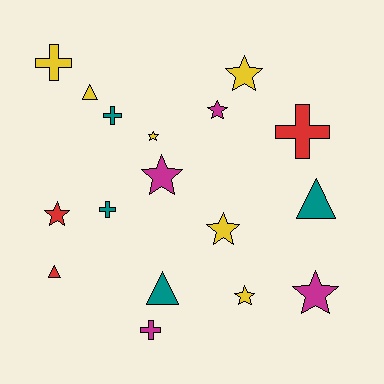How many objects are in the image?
There are 17 objects.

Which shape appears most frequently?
Star, with 8 objects.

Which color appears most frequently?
Yellow, with 6 objects.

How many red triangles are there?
There is 1 red triangle.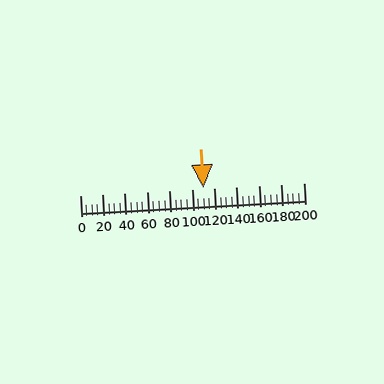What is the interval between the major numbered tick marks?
The major tick marks are spaced 20 units apart.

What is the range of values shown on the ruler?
The ruler shows values from 0 to 200.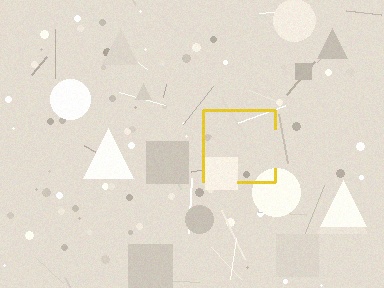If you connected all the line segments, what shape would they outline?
They would outline a square.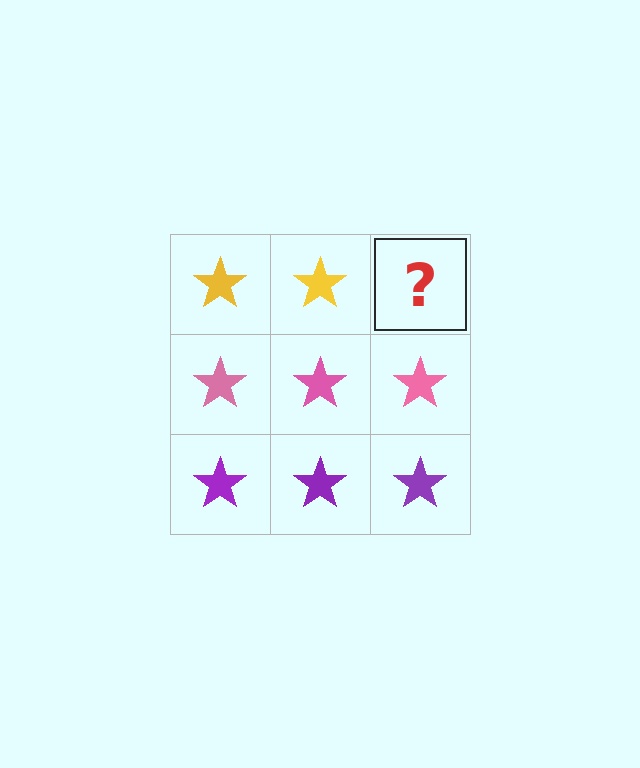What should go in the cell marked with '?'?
The missing cell should contain a yellow star.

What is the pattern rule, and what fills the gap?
The rule is that each row has a consistent color. The gap should be filled with a yellow star.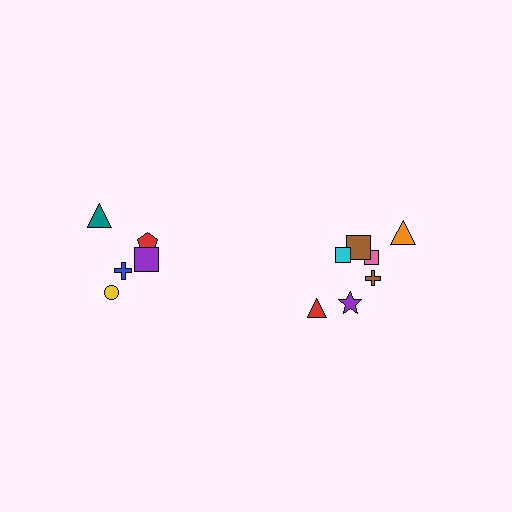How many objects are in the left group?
There are 5 objects.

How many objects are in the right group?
There are 8 objects.